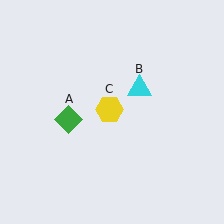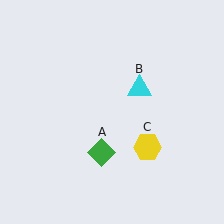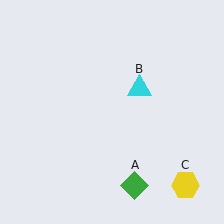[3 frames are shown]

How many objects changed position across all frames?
2 objects changed position: green diamond (object A), yellow hexagon (object C).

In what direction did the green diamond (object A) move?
The green diamond (object A) moved down and to the right.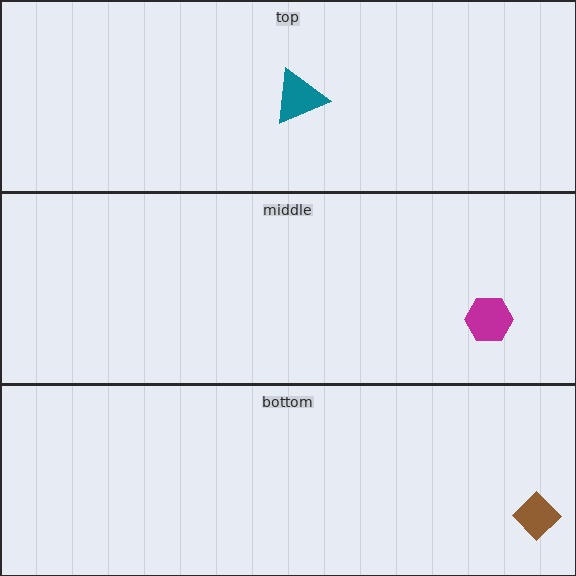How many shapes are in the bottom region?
1.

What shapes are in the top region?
The teal triangle.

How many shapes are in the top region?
1.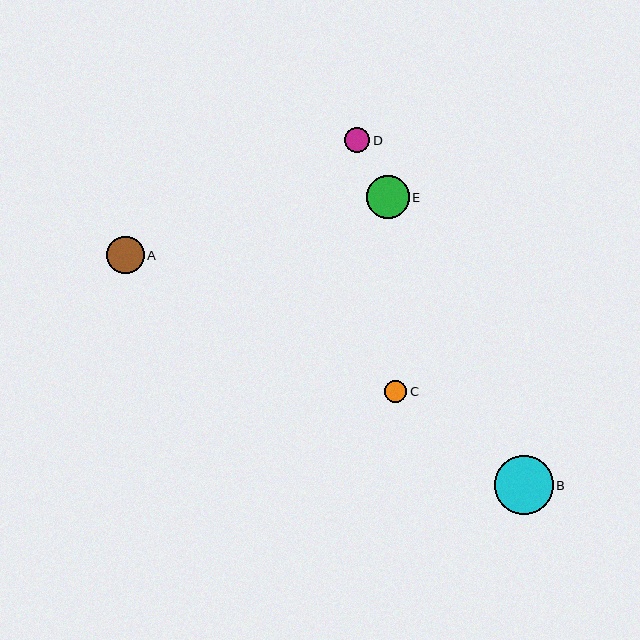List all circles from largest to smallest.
From largest to smallest: B, E, A, D, C.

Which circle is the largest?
Circle B is the largest with a size of approximately 59 pixels.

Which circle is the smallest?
Circle C is the smallest with a size of approximately 22 pixels.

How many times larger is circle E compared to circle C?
Circle E is approximately 1.9 times the size of circle C.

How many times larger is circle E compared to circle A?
Circle E is approximately 1.1 times the size of circle A.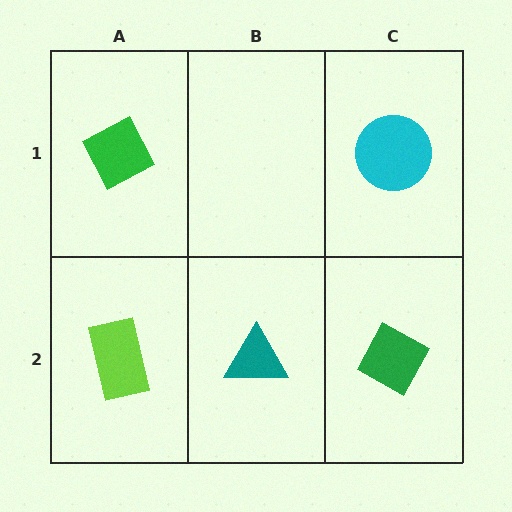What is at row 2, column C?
A green diamond.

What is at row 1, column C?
A cyan circle.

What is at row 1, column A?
A green diamond.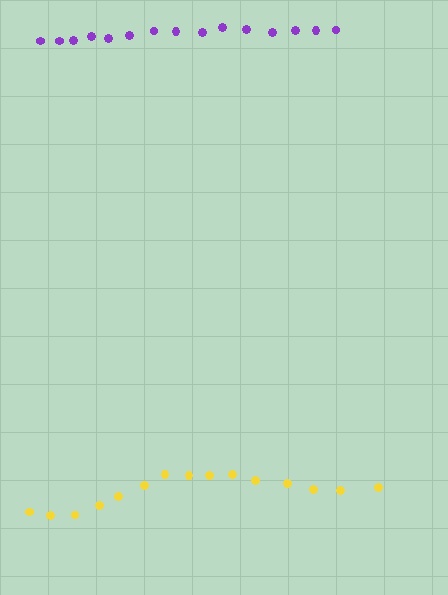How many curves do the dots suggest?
There are 2 distinct paths.